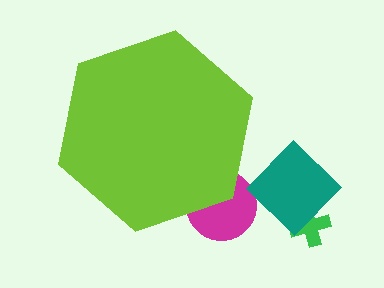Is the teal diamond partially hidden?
No, the teal diamond is fully visible.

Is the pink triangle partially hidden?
No, the pink triangle is fully visible.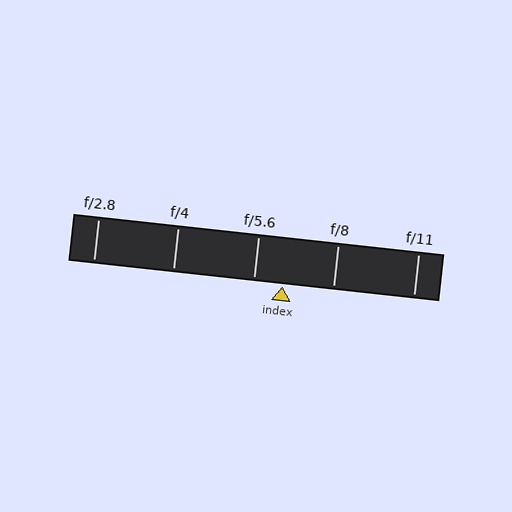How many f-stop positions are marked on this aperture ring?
There are 5 f-stop positions marked.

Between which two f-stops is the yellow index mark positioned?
The index mark is between f/5.6 and f/8.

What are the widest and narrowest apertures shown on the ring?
The widest aperture shown is f/2.8 and the narrowest is f/11.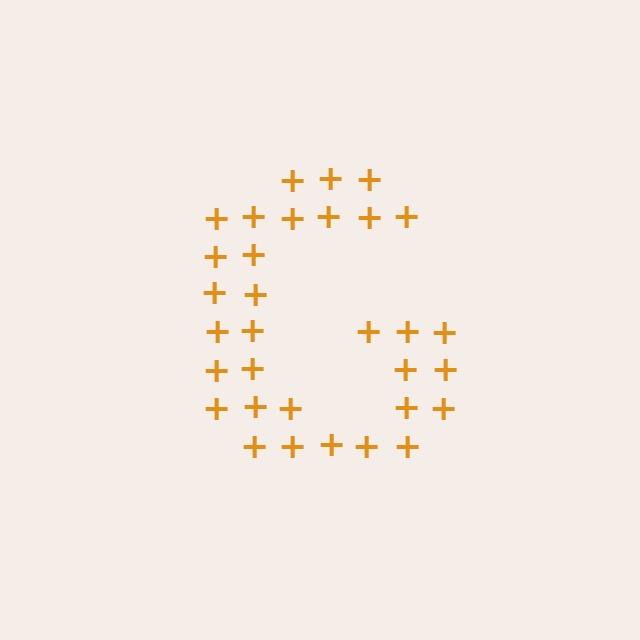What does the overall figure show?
The overall figure shows the letter G.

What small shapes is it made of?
It is made of small plus signs.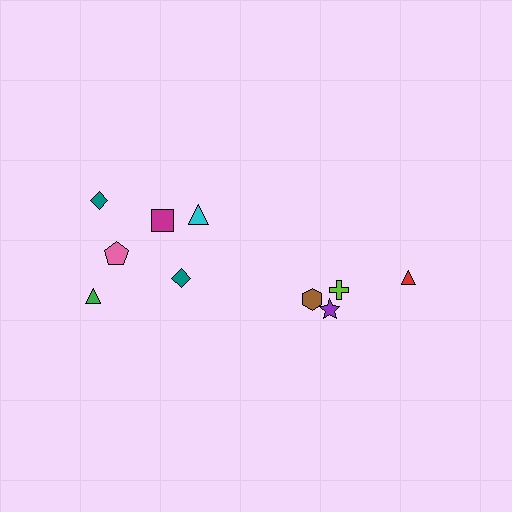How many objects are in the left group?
There are 6 objects.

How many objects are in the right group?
There are 4 objects.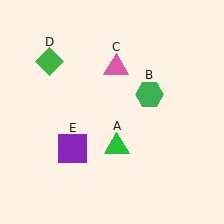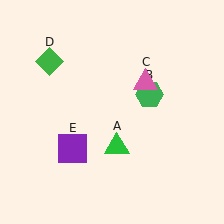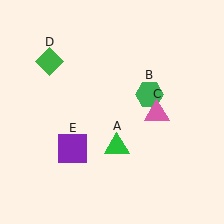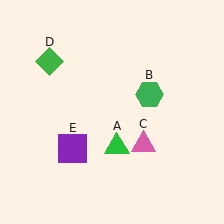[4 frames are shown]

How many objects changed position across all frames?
1 object changed position: pink triangle (object C).